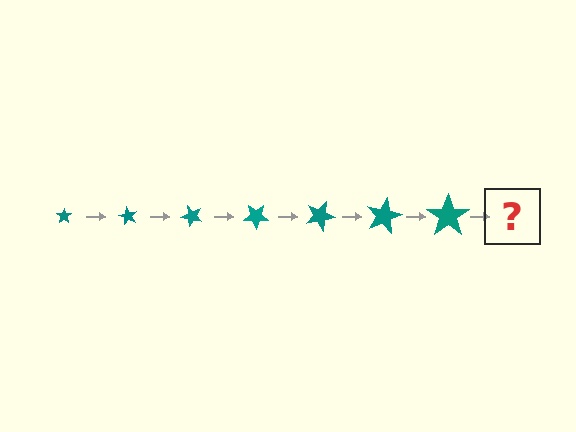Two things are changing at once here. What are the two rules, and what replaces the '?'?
The two rules are that the star grows larger each step and it rotates 60 degrees each step. The '?' should be a star, larger than the previous one and rotated 420 degrees from the start.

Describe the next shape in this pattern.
It should be a star, larger than the previous one and rotated 420 degrees from the start.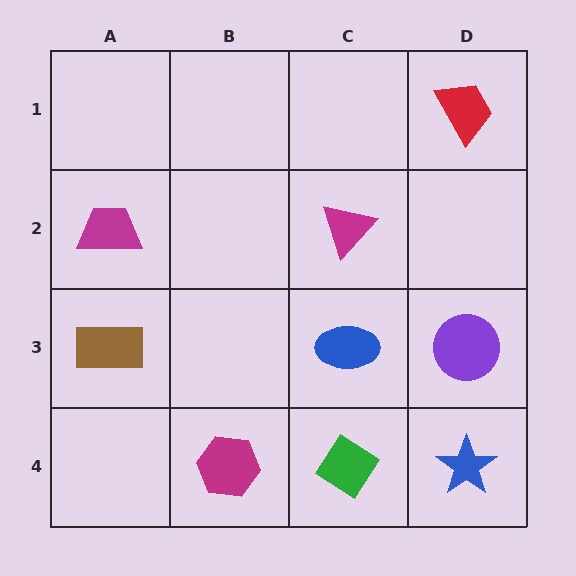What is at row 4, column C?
A green diamond.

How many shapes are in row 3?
3 shapes.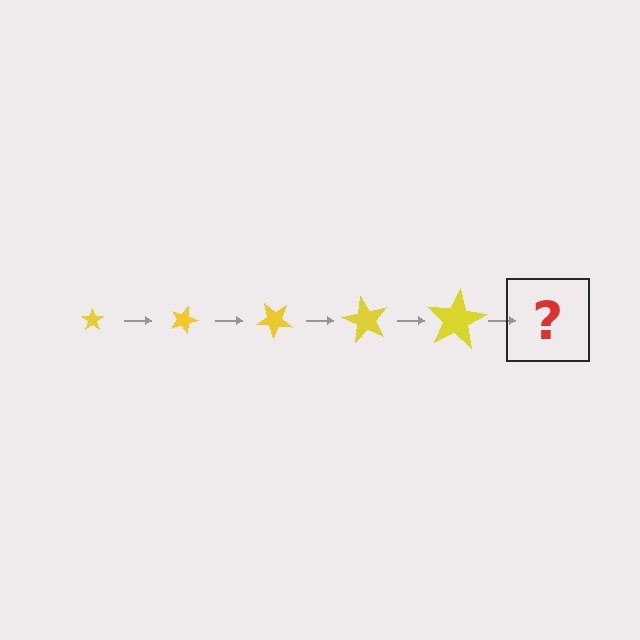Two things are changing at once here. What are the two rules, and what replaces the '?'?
The two rules are that the star grows larger each step and it rotates 20 degrees each step. The '?' should be a star, larger than the previous one and rotated 100 degrees from the start.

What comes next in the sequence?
The next element should be a star, larger than the previous one and rotated 100 degrees from the start.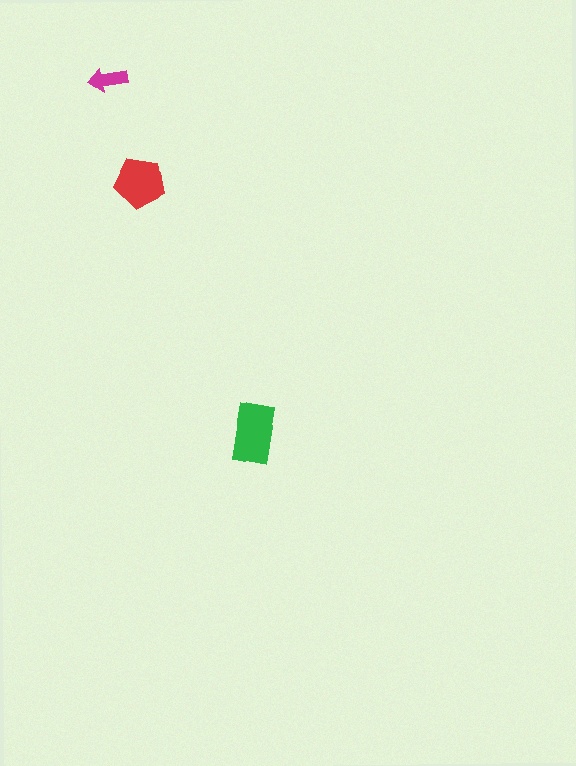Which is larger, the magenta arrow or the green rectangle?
The green rectangle.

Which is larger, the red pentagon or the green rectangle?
The green rectangle.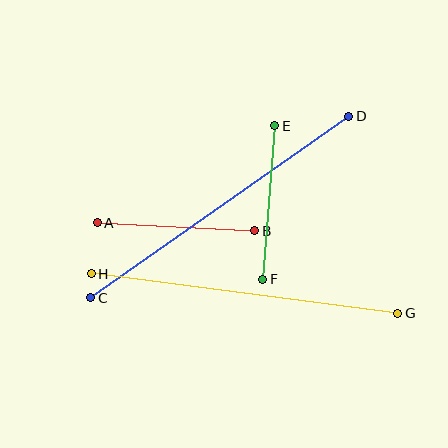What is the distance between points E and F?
The distance is approximately 154 pixels.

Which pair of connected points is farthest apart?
Points C and D are farthest apart.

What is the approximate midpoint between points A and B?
The midpoint is at approximately (176, 227) pixels.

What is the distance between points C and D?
The distance is approximately 315 pixels.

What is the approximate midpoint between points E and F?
The midpoint is at approximately (269, 203) pixels.